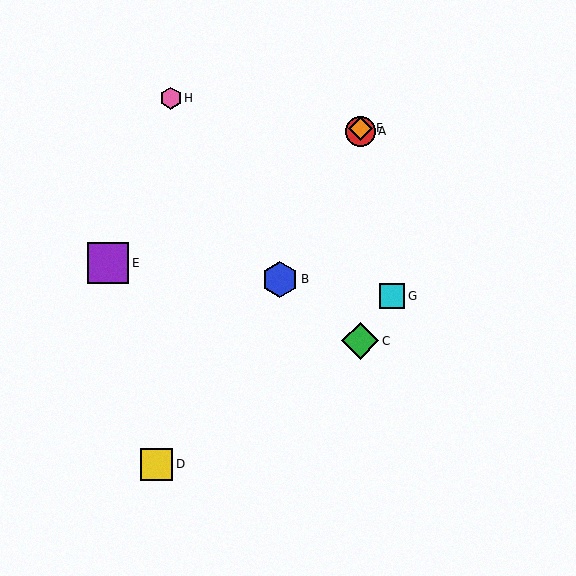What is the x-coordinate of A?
Object A is at x≈360.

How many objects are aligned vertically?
3 objects (A, C, F) are aligned vertically.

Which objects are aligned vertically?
Objects A, C, F are aligned vertically.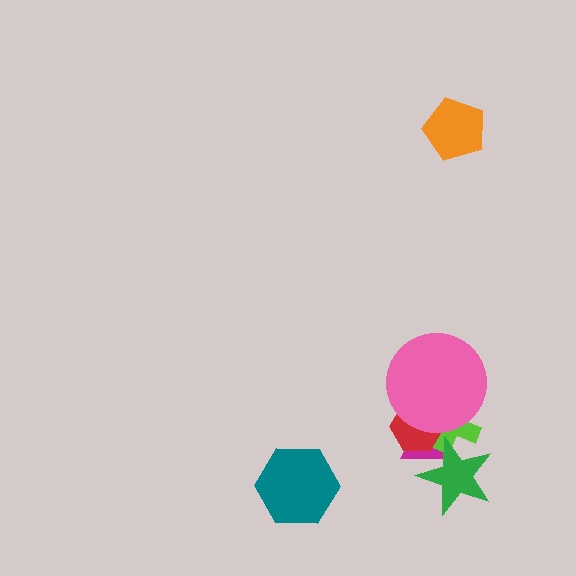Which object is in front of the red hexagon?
The pink circle is in front of the red hexagon.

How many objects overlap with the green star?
2 objects overlap with the green star.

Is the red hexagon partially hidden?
Yes, it is partially covered by another shape.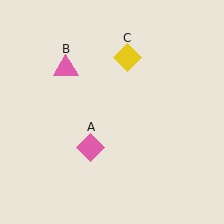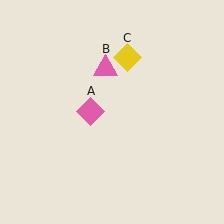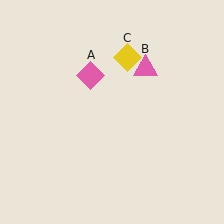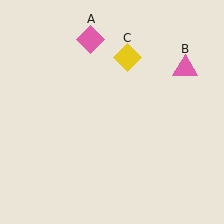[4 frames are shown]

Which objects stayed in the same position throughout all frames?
Yellow diamond (object C) remained stationary.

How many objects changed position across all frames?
2 objects changed position: pink diamond (object A), pink triangle (object B).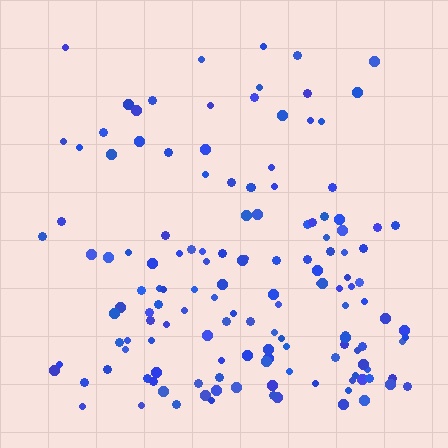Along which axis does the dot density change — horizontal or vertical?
Vertical.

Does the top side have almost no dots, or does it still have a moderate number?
Still a moderate number, just noticeably fewer than the bottom.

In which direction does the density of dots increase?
From top to bottom, with the bottom side densest.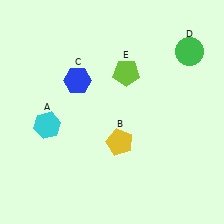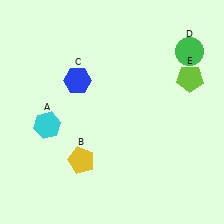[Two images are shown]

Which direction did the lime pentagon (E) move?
The lime pentagon (E) moved right.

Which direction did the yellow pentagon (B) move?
The yellow pentagon (B) moved left.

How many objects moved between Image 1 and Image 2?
2 objects moved between the two images.